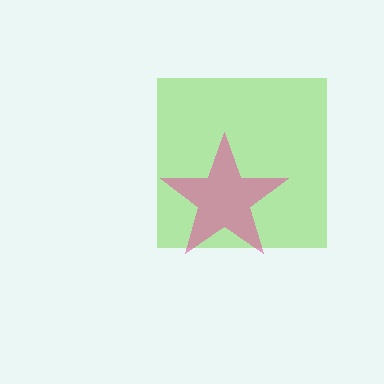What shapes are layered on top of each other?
The layered shapes are: a lime square, a pink star.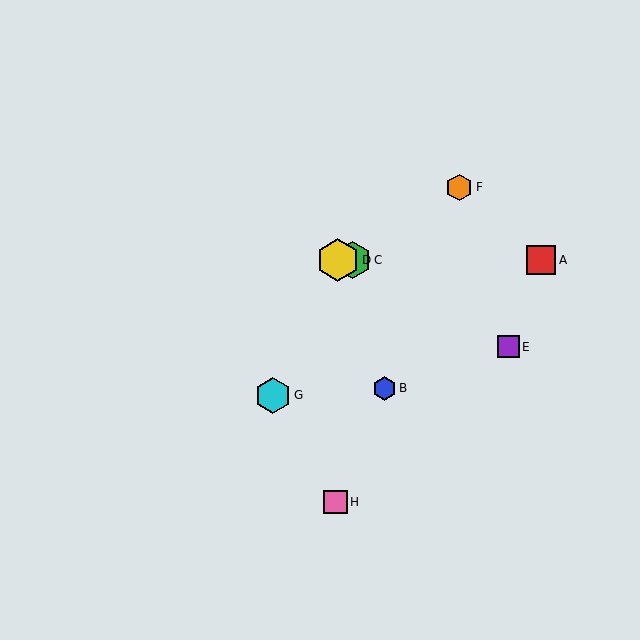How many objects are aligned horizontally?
3 objects (A, C, D) are aligned horizontally.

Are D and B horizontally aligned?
No, D is at y≈260 and B is at y≈388.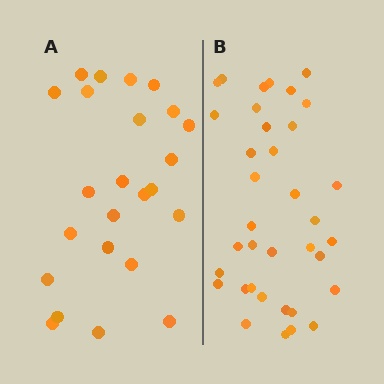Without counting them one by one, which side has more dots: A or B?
Region B (the right region) has more dots.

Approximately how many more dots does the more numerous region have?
Region B has roughly 12 or so more dots than region A.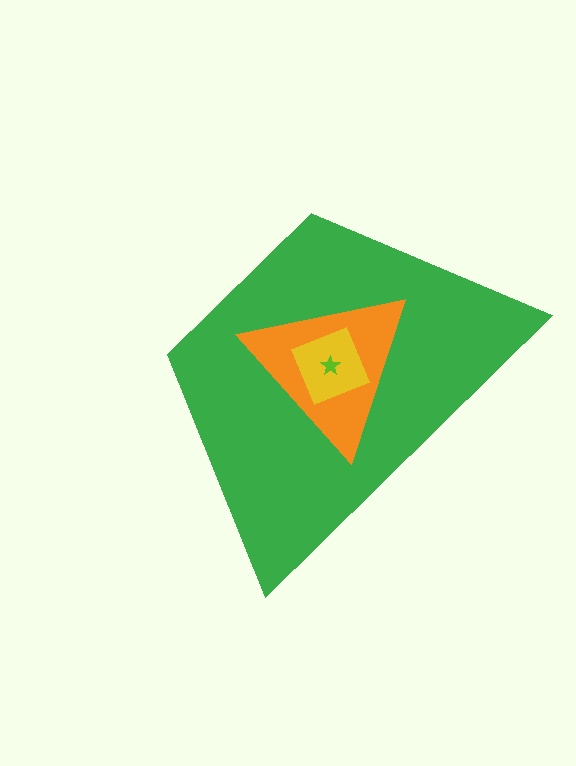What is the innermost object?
The lime star.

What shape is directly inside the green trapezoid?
The orange triangle.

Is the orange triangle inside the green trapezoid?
Yes.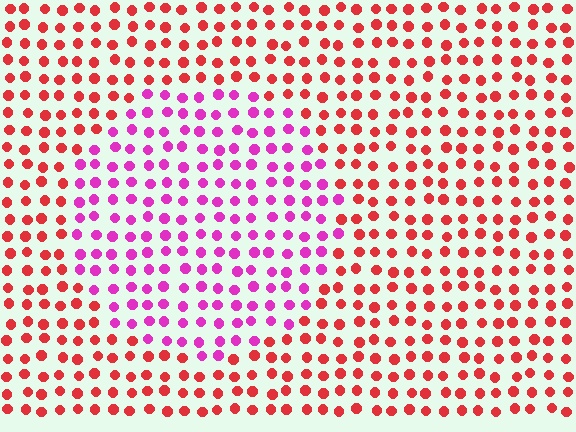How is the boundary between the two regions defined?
The boundary is defined purely by a slight shift in hue (about 48 degrees). Spacing, size, and orientation are identical on both sides.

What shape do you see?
I see a circle.